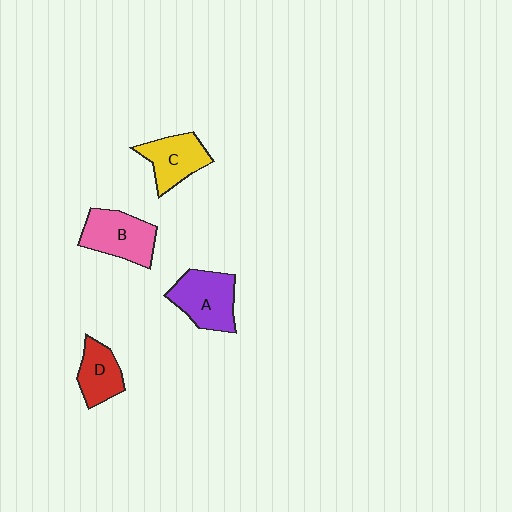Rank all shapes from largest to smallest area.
From largest to smallest: A (purple), B (pink), C (yellow), D (red).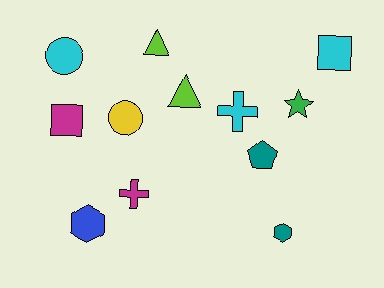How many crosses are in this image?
There are 2 crosses.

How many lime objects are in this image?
There are 2 lime objects.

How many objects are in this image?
There are 12 objects.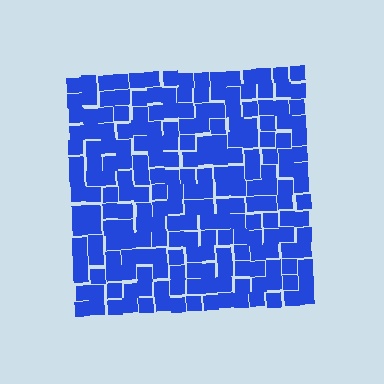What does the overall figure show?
The overall figure shows a square.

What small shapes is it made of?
It is made of small squares.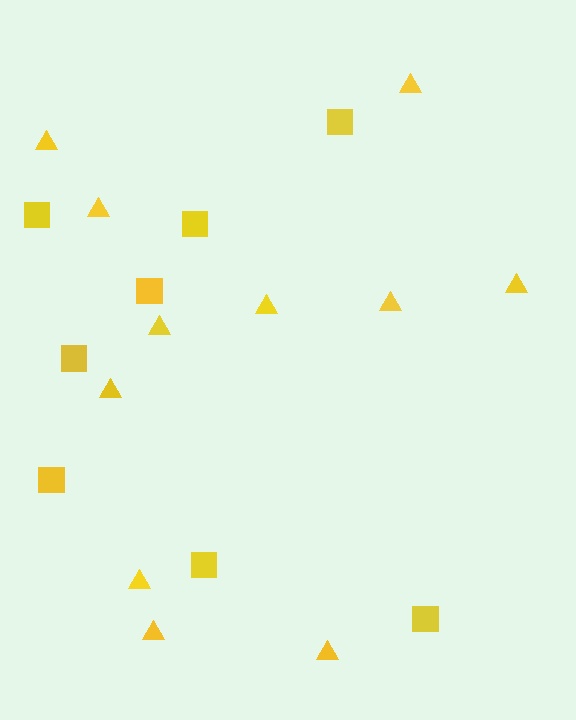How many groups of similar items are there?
There are 2 groups: one group of squares (8) and one group of triangles (11).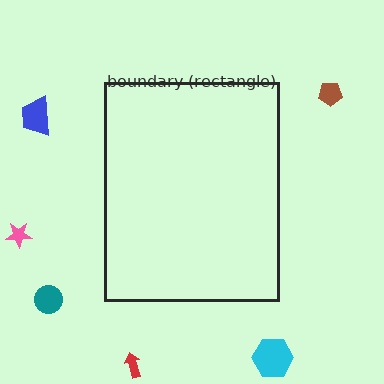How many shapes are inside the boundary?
0 inside, 6 outside.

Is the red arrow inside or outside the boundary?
Outside.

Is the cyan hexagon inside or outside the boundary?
Outside.